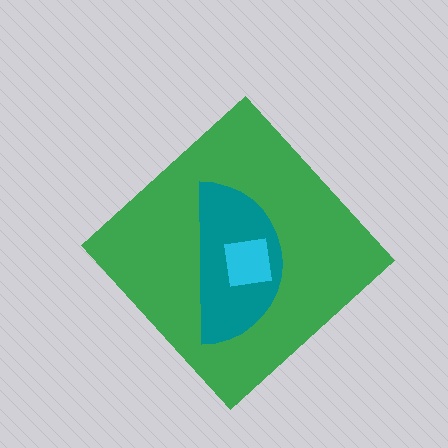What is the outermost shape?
The green diamond.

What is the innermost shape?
The cyan square.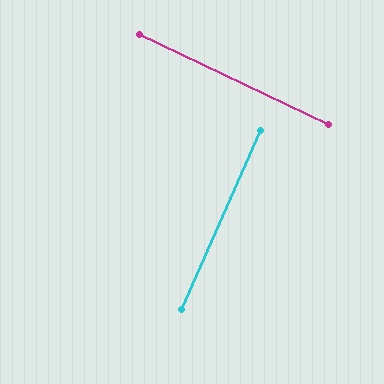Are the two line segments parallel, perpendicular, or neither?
Perpendicular — they meet at approximately 88°.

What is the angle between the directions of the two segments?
Approximately 88 degrees.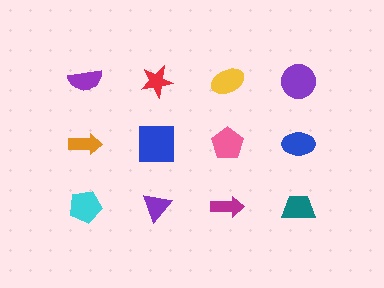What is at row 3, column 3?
A magenta arrow.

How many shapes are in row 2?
4 shapes.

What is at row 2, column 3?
A pink pentagon.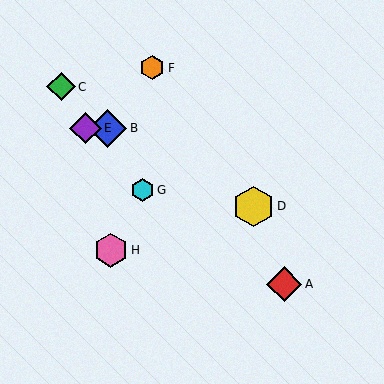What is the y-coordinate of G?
Object G is at y≈190.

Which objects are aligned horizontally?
Objects B, E are aligned horizontally.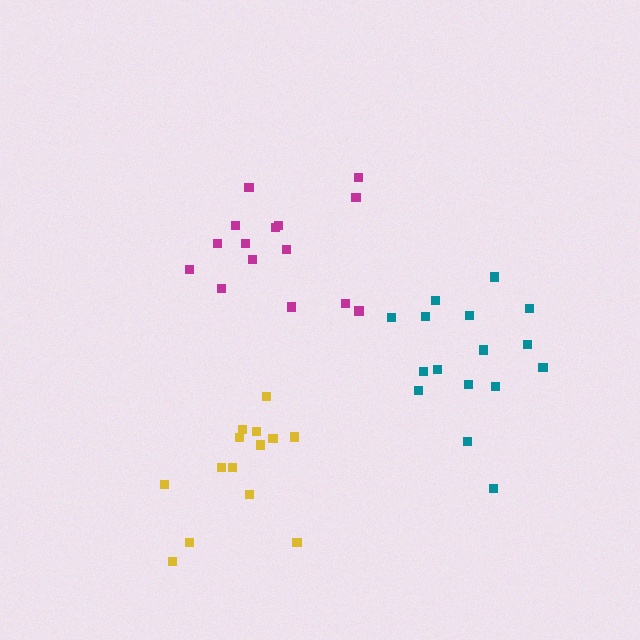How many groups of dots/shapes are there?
There are 3 groups.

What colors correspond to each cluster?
The clusters are colored: teal, yellow, magenta.